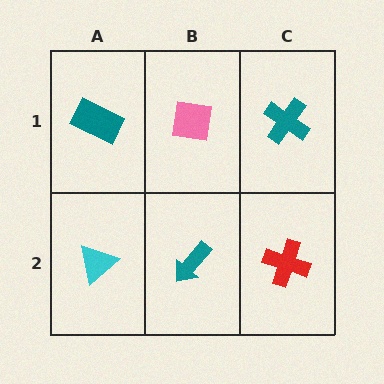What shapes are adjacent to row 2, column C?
A teal cross (row 1, column C), a teal arrow (row 2, column B).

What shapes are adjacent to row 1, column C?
A red cross (row 2, column C), a pink square (row 1, column B).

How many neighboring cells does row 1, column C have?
2.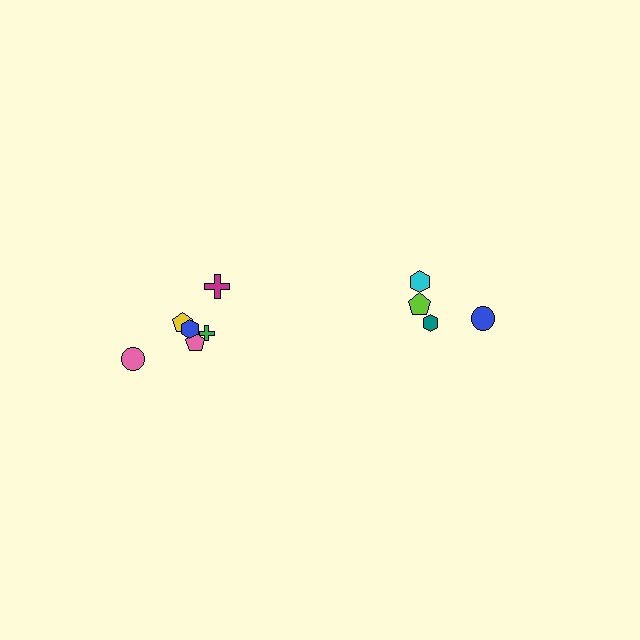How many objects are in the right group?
There are 4 objects.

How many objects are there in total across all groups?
There are 10 objects.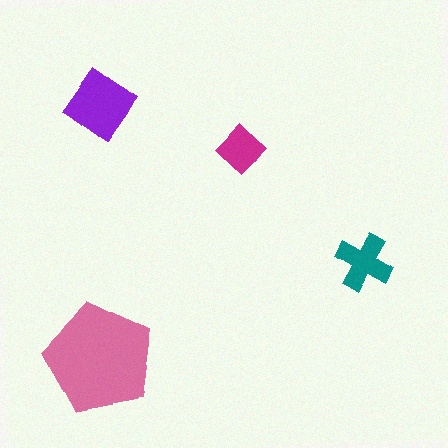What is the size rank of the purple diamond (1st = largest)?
2nd.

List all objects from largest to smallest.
The pink pentagon, the purple diamond, the teal cross, the magenta diamond.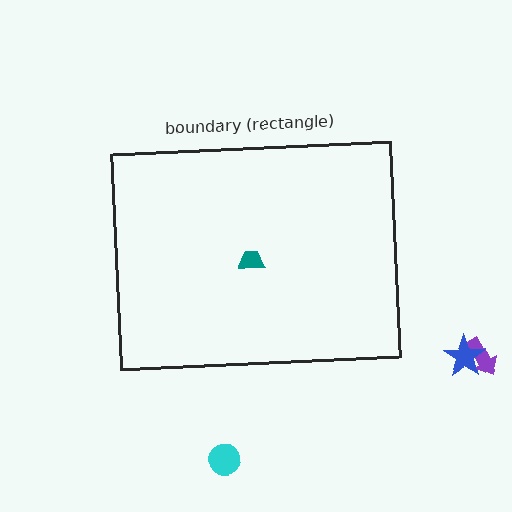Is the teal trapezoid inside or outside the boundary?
Inside.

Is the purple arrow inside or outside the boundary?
Outside.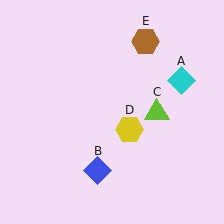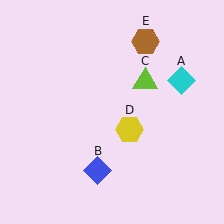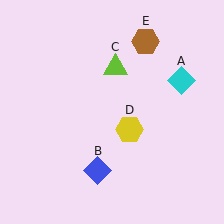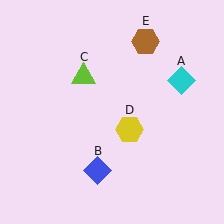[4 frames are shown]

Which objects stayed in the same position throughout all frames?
Cyan diamond (object A) and blue diamond (object B) and yellow hexagon (object D) and brown hexagon (object E) remained stationary.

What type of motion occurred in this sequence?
The lime triangle (object C) rotated counterclockwise around the center of the scene.